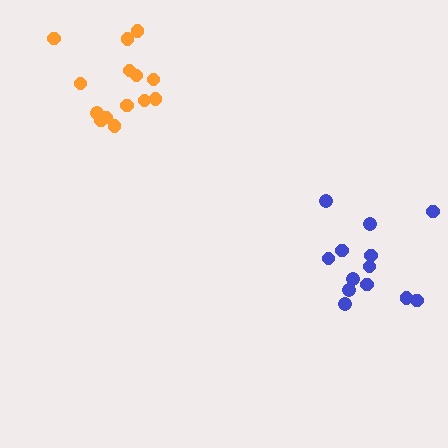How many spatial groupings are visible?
There are 2 spatial groupings.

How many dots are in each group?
Group 1: 14 dots, Group 2: 13 dots (27 total).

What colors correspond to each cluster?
The clusters are colored: orange, blue.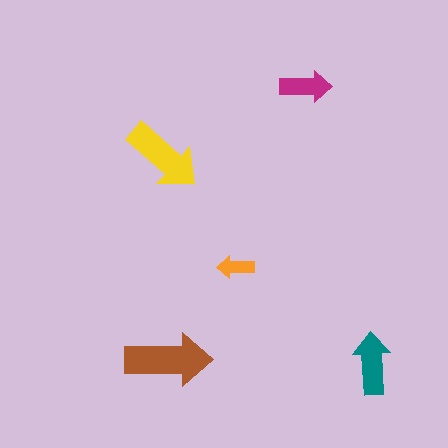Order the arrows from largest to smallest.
the brown one, the yellow one, the teal one, the magenta one, the orange one.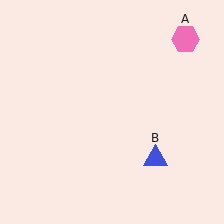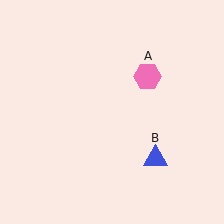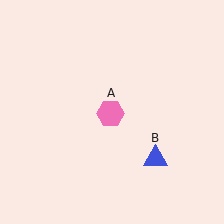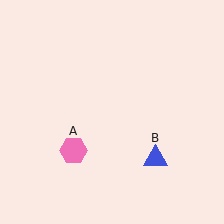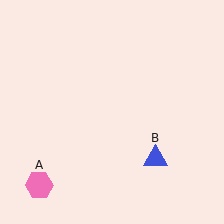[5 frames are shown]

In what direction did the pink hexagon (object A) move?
The pink hexagon (object A) moved down and to the left.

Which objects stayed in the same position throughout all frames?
Blue triangle (object B) remained stationary.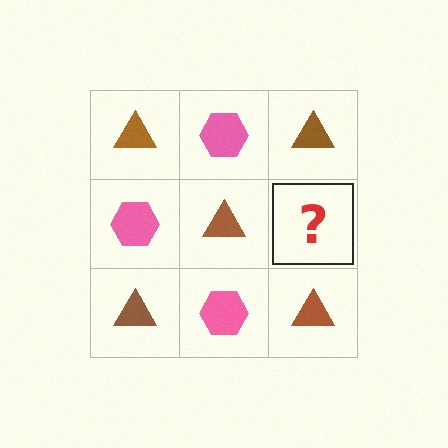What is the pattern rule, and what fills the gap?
The rule is that it alternates brown triangle and pink hexagon in a checkerboard pattern. The gap should be filled with a pink hexagon.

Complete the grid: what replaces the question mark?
The question mark should be replaced with a pink hexagon.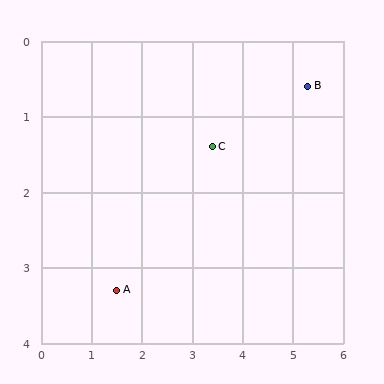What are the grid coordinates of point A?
Point A is at approximately (1.5, 3.3).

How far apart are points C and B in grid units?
Points C and B are about 2.1 grid units apart.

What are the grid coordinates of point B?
Point B is at approximately (5.3, 0.6).